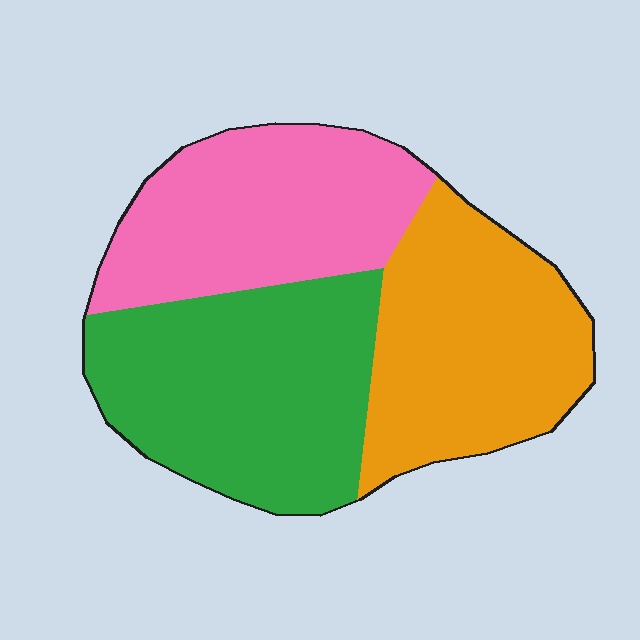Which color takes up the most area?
Green, at roughly 35%.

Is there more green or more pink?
Green.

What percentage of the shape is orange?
Orange takes up about one third (1/3) of the shape.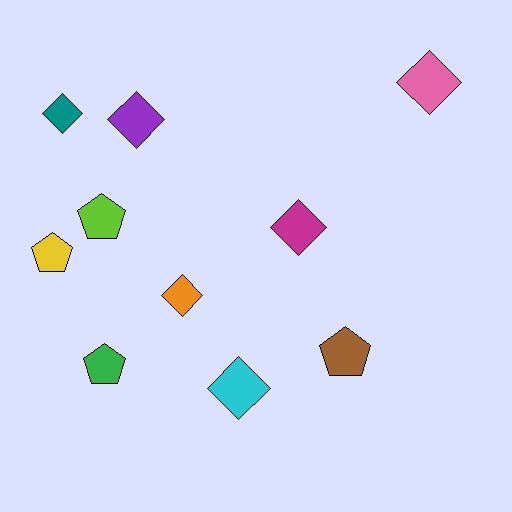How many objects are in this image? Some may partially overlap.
There are 10 objects.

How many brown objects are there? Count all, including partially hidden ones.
There is 1 brown object.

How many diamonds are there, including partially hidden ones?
There are 6 diamonds.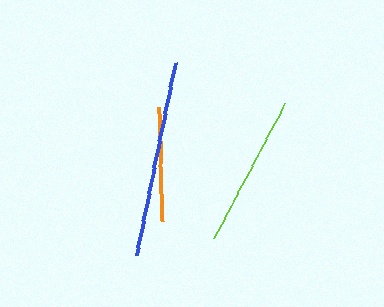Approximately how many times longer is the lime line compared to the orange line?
The lime line is approximately 1.3 times the length of the orange line.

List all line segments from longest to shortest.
From longest to shortest: blue, lime, orange.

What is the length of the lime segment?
The lime segment is approximately 152 pixels long.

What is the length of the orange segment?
The orange segment is approximately 115 pixels long.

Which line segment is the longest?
The blue line is the longest at approximately 197 pixels.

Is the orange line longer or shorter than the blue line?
The blue line is longer than the orange line.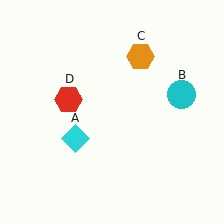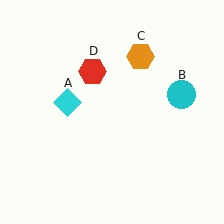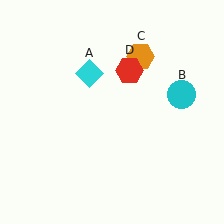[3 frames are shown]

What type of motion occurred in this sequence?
The cyan diamond (object A), red hexagon (object D) rotated clockwise around the center of the scene.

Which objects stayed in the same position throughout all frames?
Cyan circle (object B) and orange hexagon (object C) remained stationary.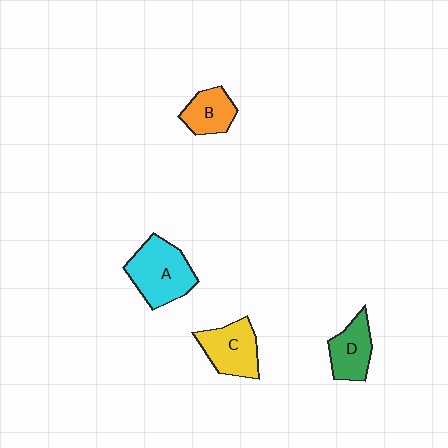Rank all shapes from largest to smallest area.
From largest to smallest: A (cyan), C (yellow), D (green), B (orange).